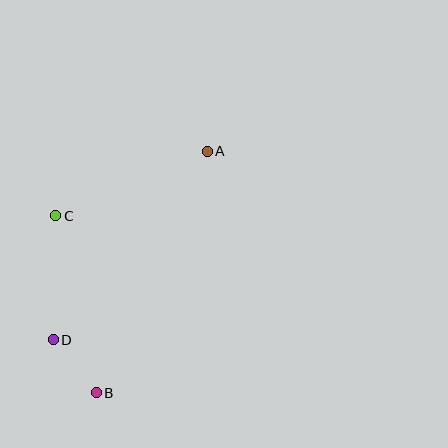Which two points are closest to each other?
Points B and D are closest to each other.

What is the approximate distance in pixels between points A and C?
The distance between A and C is approximately 165 pixels.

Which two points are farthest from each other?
Points A and B are farthest from each other.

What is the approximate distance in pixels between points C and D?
The distance between C and D is approximately 124 pixels.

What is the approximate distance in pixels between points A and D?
The distance between A and D is approximately 243 pixels.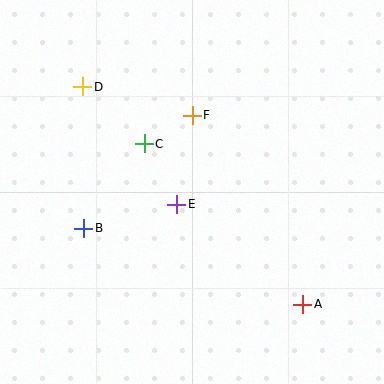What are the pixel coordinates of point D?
Point D is at (83, 87).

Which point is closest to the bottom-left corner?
Point B is closest to the bottom-left corner.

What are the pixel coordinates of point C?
Point C is at (144, 144).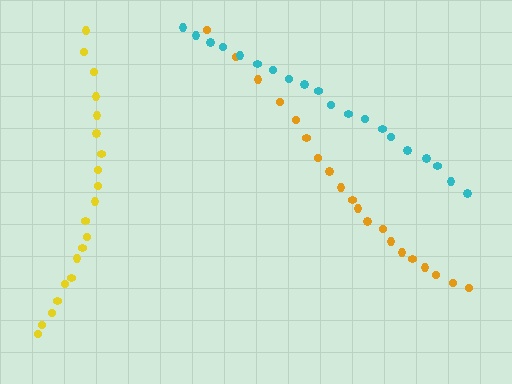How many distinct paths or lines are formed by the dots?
There are 3 distinct paths.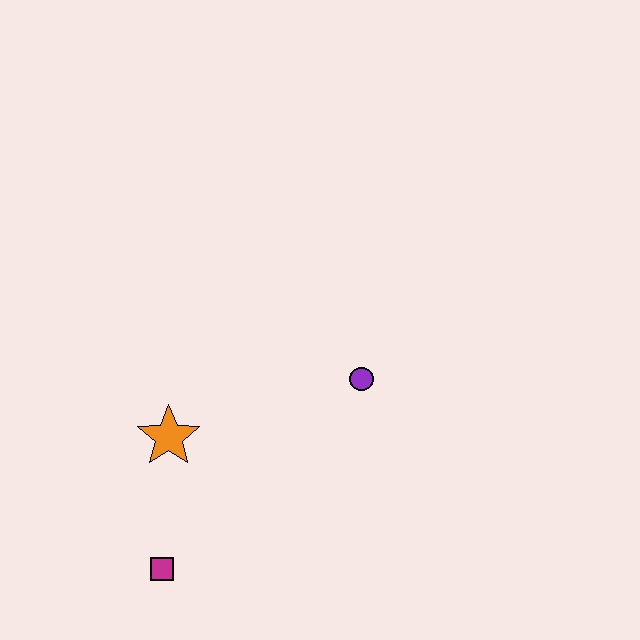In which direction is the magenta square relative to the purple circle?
The magenta square is to the left of the purple circle.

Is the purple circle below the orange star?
No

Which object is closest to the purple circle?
The orange star is closest to the purple circle.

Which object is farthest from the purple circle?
The magenta square is farthest from the purple circle.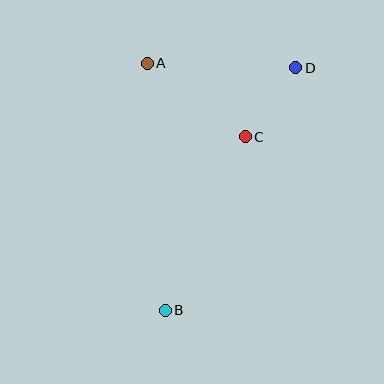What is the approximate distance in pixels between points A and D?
The distance between A and D is approximately 149 pixels.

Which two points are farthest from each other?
Points B and D are farthest from each other.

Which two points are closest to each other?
Points C and D are closest to each other.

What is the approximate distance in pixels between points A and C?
The distance between A and C is approximately 123 pixels.